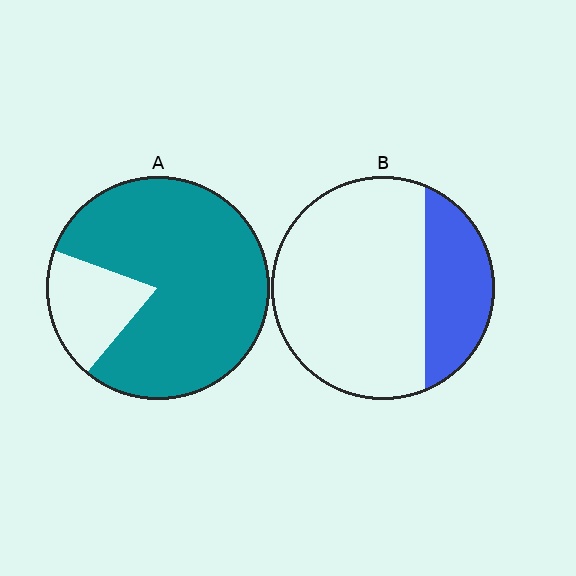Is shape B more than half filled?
No.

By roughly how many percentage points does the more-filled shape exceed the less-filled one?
By roughly 55 percentage points (A over B).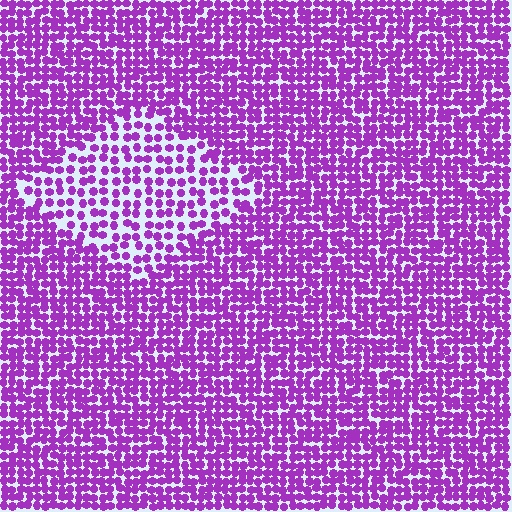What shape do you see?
I see a diamond.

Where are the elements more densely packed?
The elements are more densely packed outside the diamond boundary.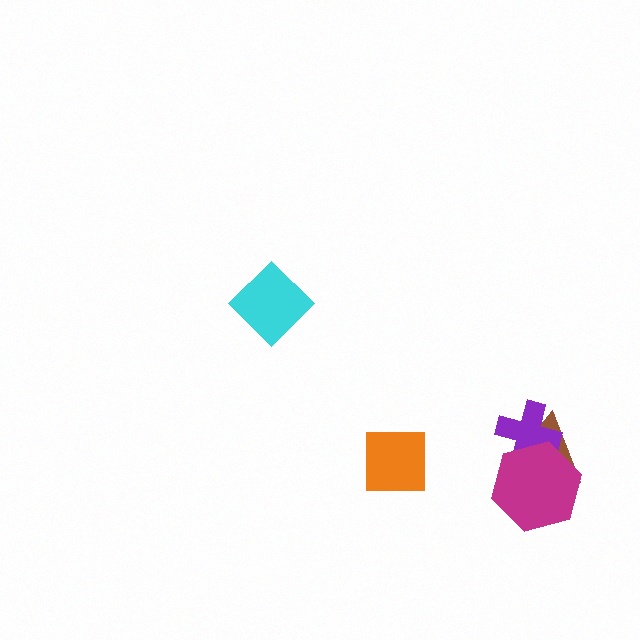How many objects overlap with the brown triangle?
2 objects overlap with the brown triangle.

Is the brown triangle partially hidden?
Yes, it is partially covered by another shape.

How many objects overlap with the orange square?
0 objects overlap with the orange square.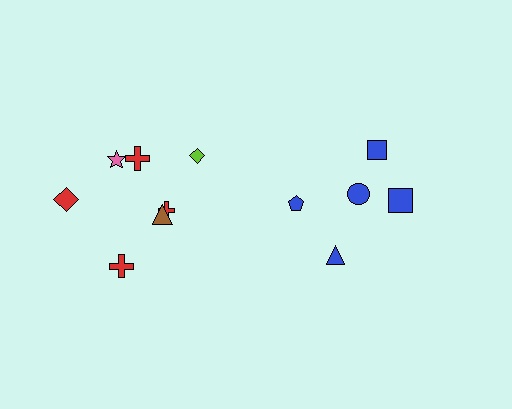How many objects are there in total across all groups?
There are 12 objects.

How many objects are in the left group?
There are 7 objects.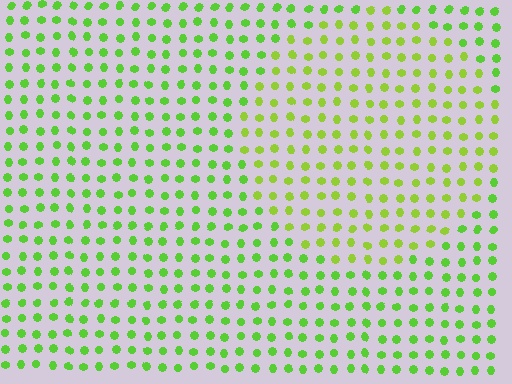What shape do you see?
I see a circle.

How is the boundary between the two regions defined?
The boundary is defined purely by a slight shift in hue (about 23 degrees). Spacing, size, and orientation are identical on both sides.